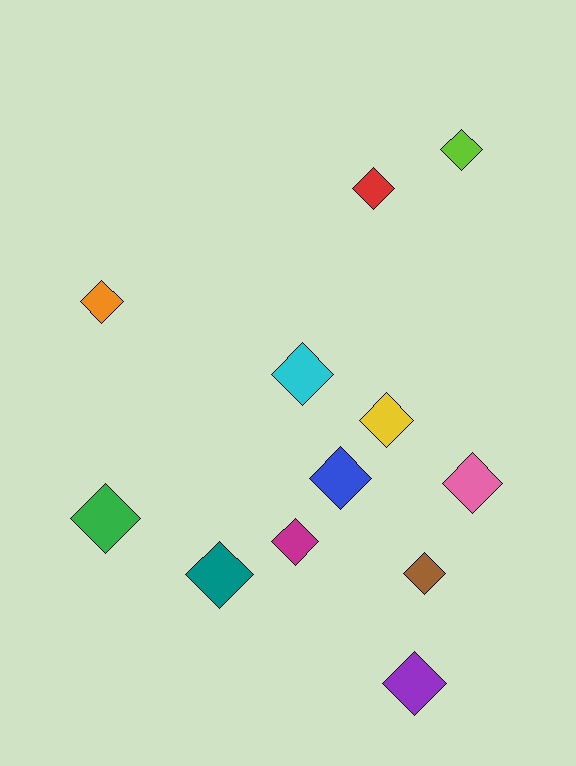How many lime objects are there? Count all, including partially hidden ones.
There is 1 lime object.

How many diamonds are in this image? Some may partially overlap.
There are 12 diamonds.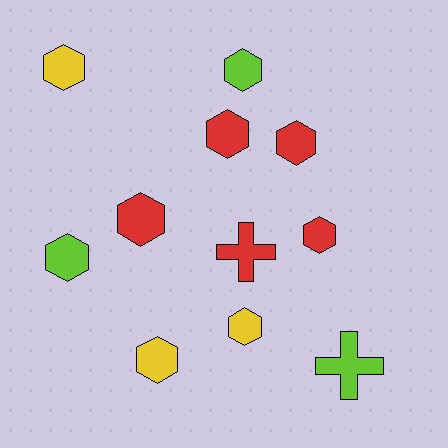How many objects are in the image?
There are 11 objects.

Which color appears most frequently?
Red, with 5 objects.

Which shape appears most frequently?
Hexagon, with 9 objects.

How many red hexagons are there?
There are 4 red hexagons.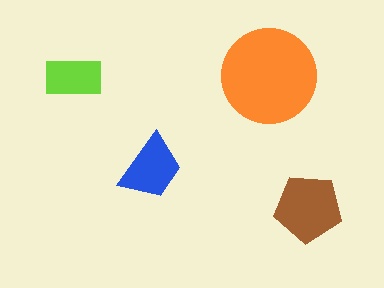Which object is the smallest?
The lime rectangle.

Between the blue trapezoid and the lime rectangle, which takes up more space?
The blue trapezoid.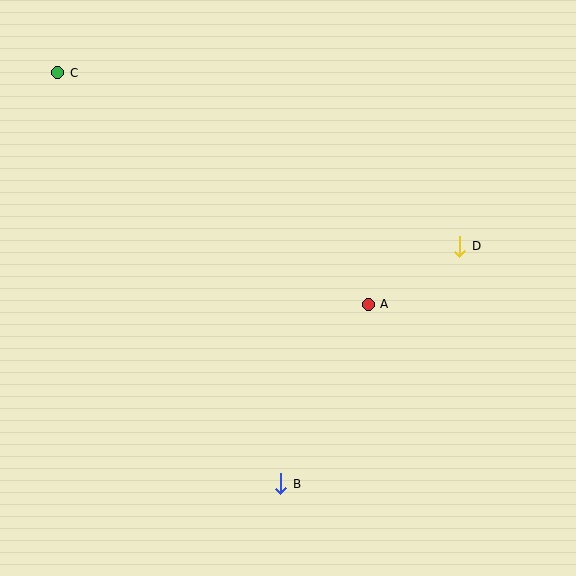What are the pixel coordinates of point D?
Point D is at (460, 246).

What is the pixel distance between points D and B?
The distance between D and B is 297 pixels.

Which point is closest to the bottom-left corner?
Point B is closest to the bottom-left corner.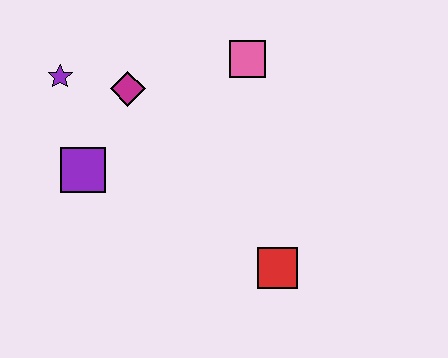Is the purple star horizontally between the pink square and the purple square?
No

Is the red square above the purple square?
No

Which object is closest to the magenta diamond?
The purple star is closest to the magenta diamond.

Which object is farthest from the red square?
The purple star is farthest from the red square.